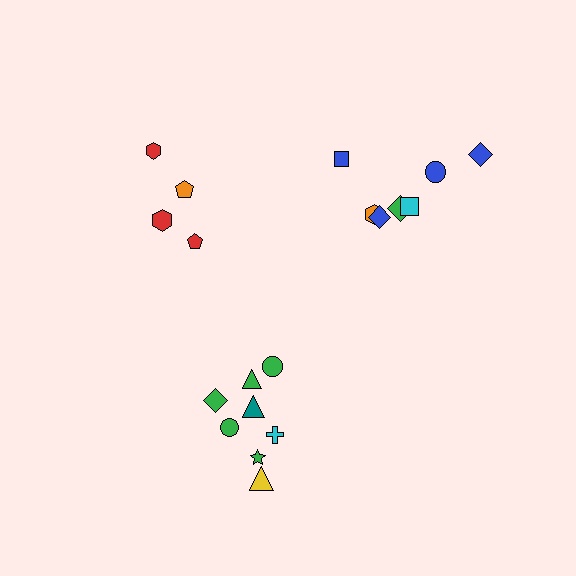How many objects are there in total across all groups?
There are 19 objects.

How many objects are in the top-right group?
There are 7 objects.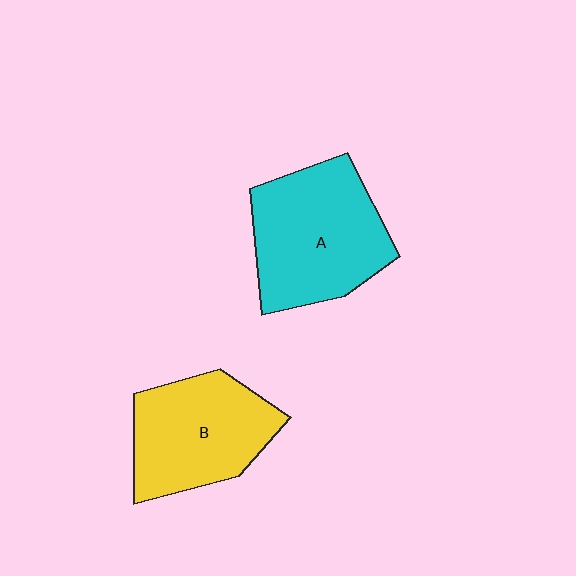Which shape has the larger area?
Shape A (cyan).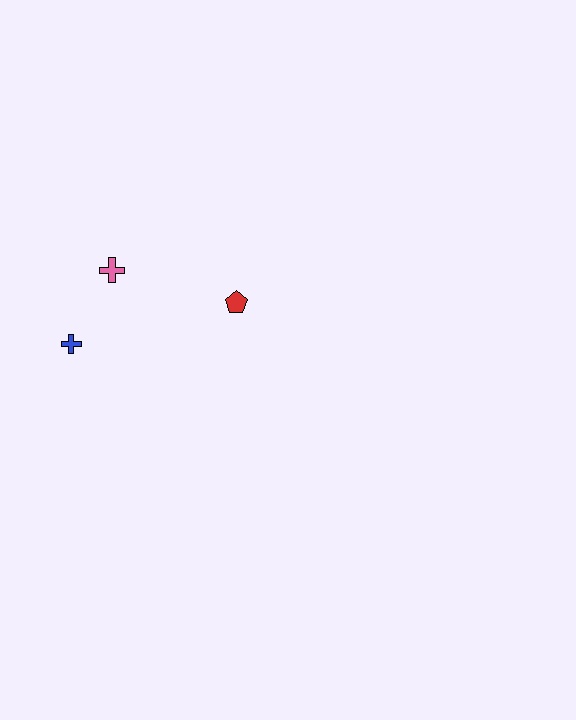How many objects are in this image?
There are 3 objects.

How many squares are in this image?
There are no squares.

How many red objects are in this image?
There is 1 red object.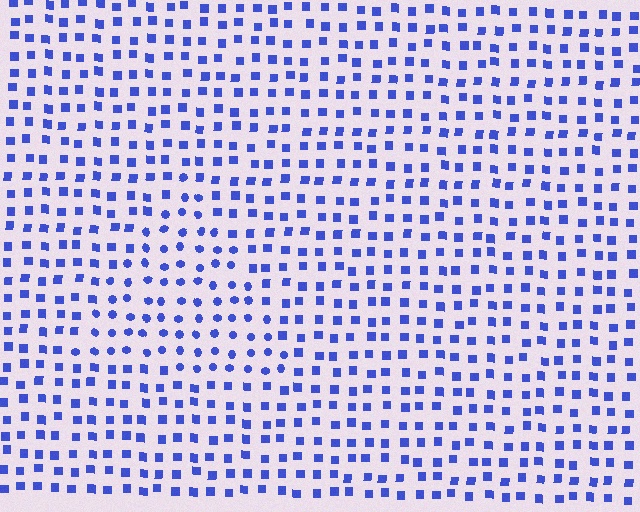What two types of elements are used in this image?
The image uses circles inside the triangle region and squares outside it.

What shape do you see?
I see a triangle.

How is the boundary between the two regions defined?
The boundary is defined by a change in element shape: circles inside vs. squares outside. All elements share the same color and spacing.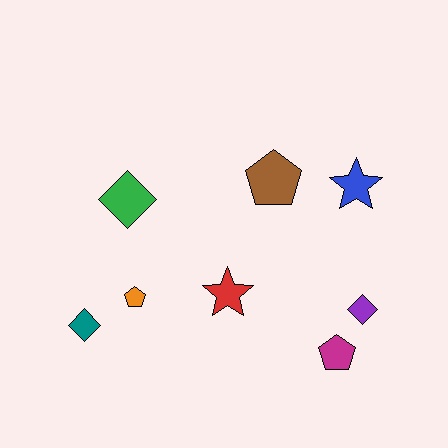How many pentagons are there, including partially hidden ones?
There are 3 pentagons.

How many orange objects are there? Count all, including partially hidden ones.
There is 1 orange object.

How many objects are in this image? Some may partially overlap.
There are 8 objects.